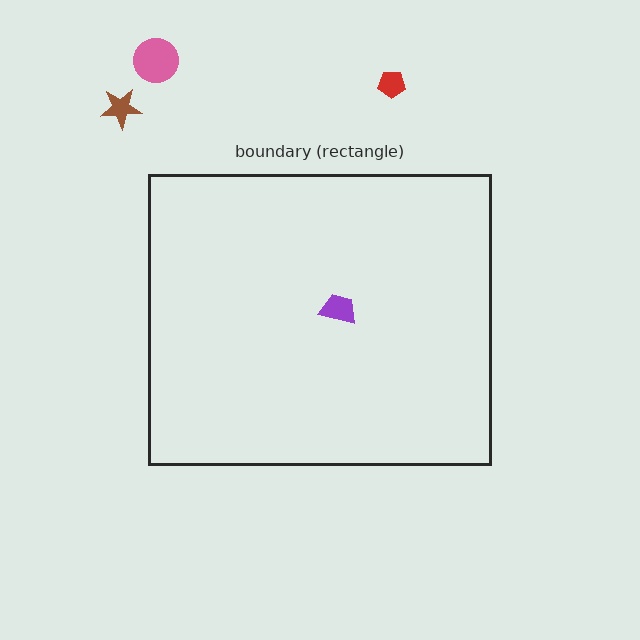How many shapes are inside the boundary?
1 inside, 3 outside.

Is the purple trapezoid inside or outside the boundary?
Inside.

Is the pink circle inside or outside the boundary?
Outside.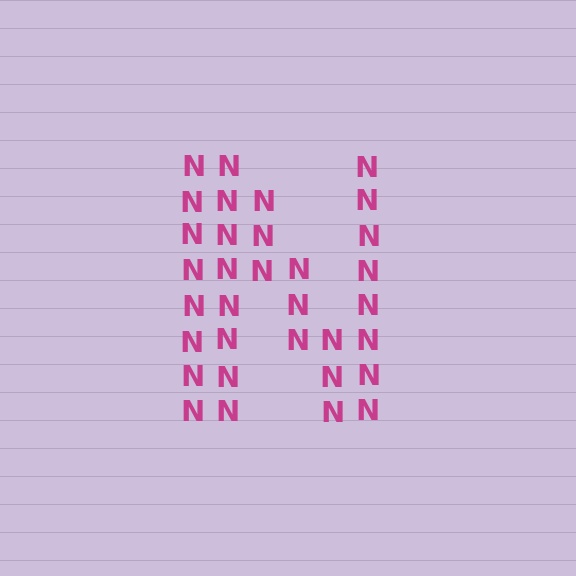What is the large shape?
The large shape is the letter N.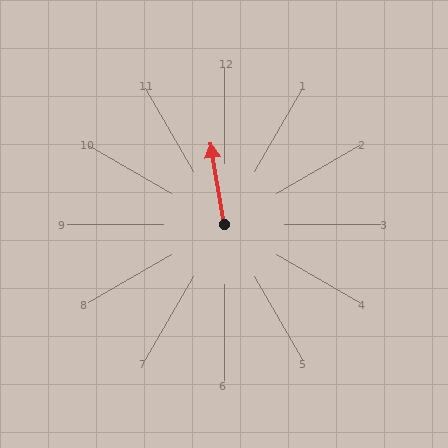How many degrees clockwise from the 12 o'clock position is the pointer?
Approximately 350 degrees.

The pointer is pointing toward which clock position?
Roughly 12 o'clock.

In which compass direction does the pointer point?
North.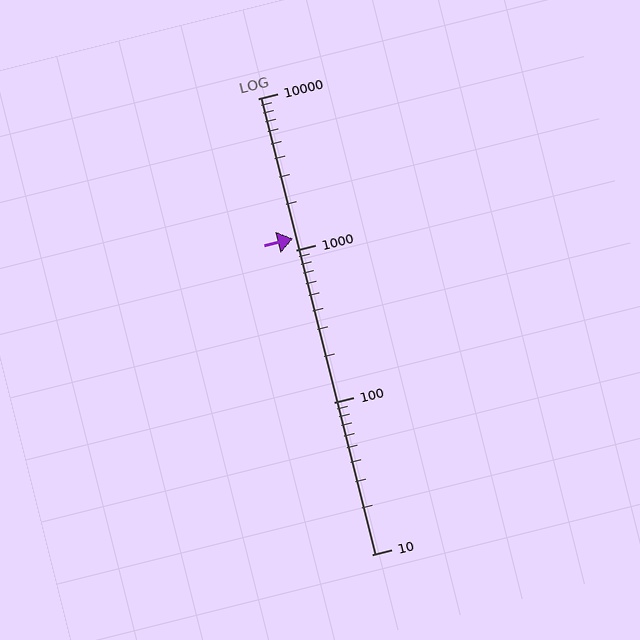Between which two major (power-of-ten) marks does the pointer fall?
The pointer is between 1000 and 10000.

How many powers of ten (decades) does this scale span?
The scale spans 3 decades, from 10 to 10000.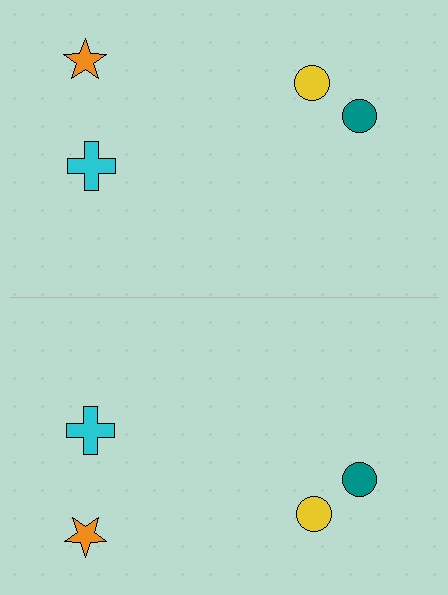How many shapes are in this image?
There are 8 shapes in this image.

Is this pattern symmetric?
Yes, this pattern has bilateral (reflection) symmetry.